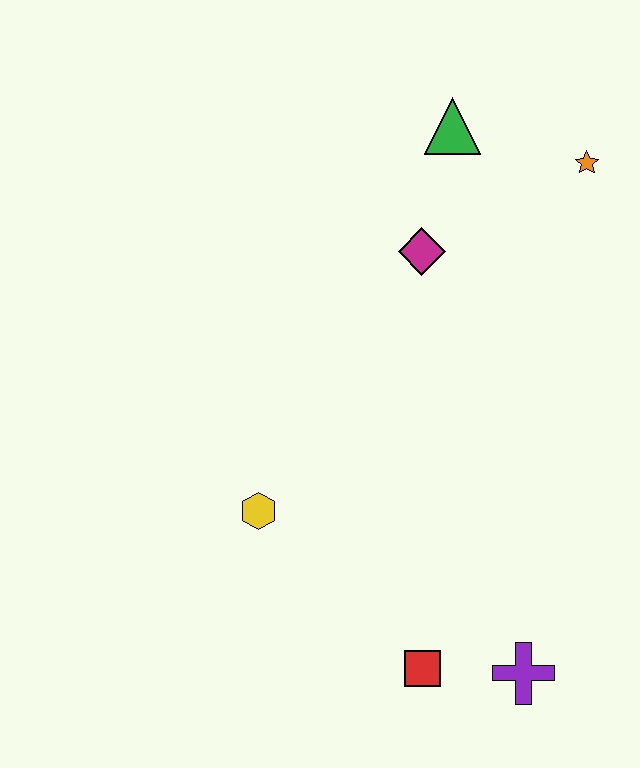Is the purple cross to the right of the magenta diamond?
Yes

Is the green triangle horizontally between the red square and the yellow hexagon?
No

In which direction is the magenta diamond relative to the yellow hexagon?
The magenta diamond is above the yellow hexagon.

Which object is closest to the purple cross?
The red square is closest to the purple cross.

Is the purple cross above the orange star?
No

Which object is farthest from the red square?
The green triangle is farthest from the red square.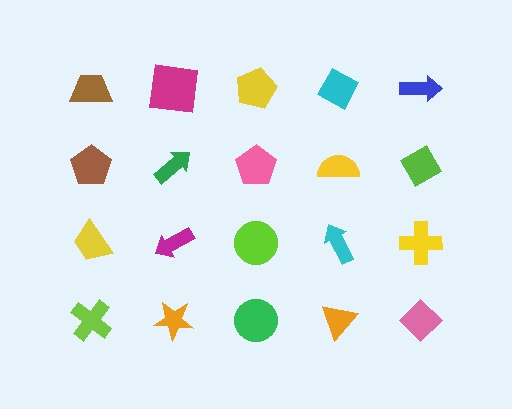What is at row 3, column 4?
A cyan arrow.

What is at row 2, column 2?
A green arrow.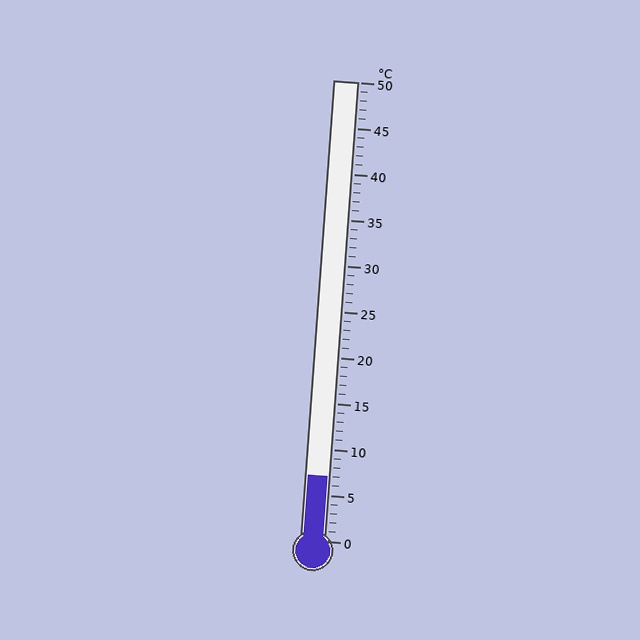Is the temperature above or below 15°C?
The temperature is below 15°C.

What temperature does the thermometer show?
The thermometer shows approximately 7°C.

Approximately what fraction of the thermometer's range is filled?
The thermometer is filled to approximately 15% of its range.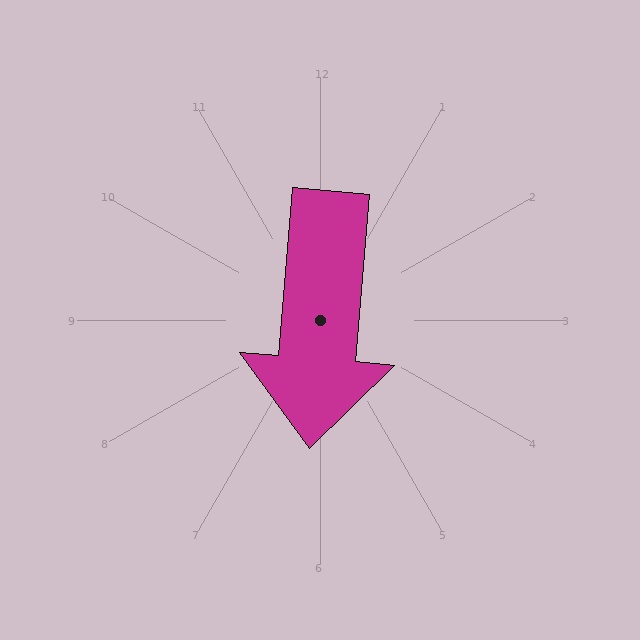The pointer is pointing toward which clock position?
Roughly 6 o'clock.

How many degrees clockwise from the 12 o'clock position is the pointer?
Approximately 185 degrees.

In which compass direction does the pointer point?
South.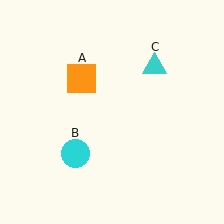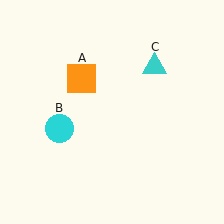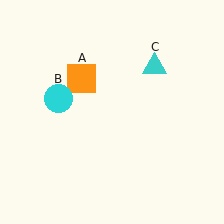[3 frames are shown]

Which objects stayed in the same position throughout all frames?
Orange square (object A) and cyan triangle (object C) remained stationary.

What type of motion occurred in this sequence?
The cyan circle (object B) rotated clockwise around the center of the scene.